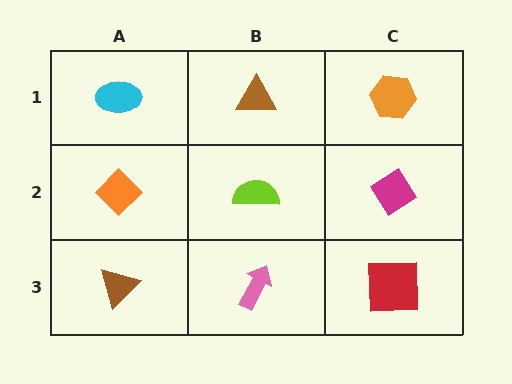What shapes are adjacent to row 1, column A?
An orange diamond (row 2, column A), a brown triangle (row 1, column B).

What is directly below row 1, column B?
A lime semicircle.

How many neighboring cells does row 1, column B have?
3.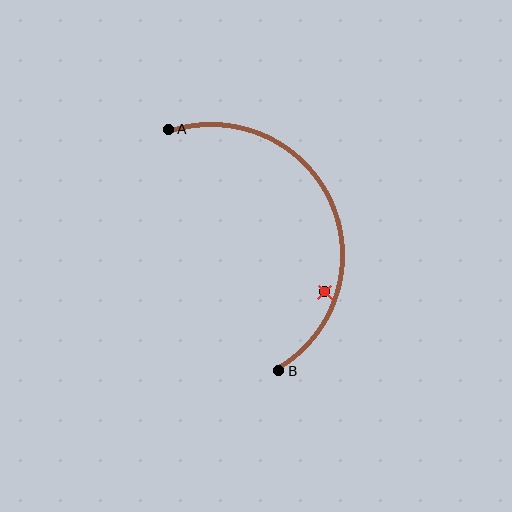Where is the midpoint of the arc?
The arc midpoint is the point on the curve farthest from the straight line joining A and B. It sits to the right of that line.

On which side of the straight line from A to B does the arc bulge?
The arc bulges to the right of the straight line connecting A and B.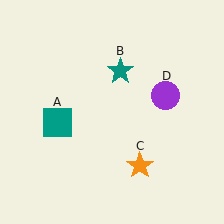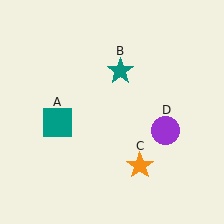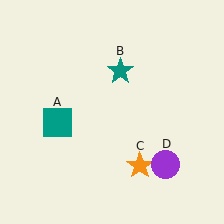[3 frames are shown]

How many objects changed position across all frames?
1 object changed position: purple circle (object D).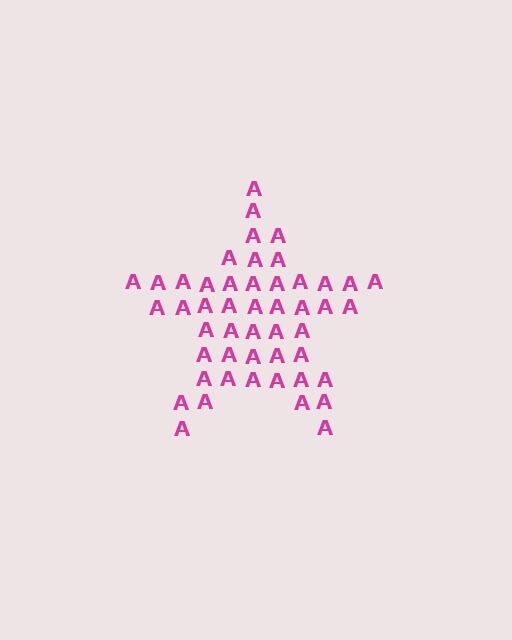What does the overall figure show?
The overall figure shows a star.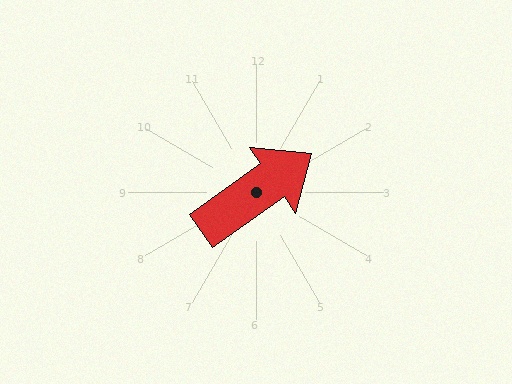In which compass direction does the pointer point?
Northeast.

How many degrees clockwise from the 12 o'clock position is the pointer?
Approximately 55 degrees.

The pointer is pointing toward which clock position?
Roughly 2 o'clock.